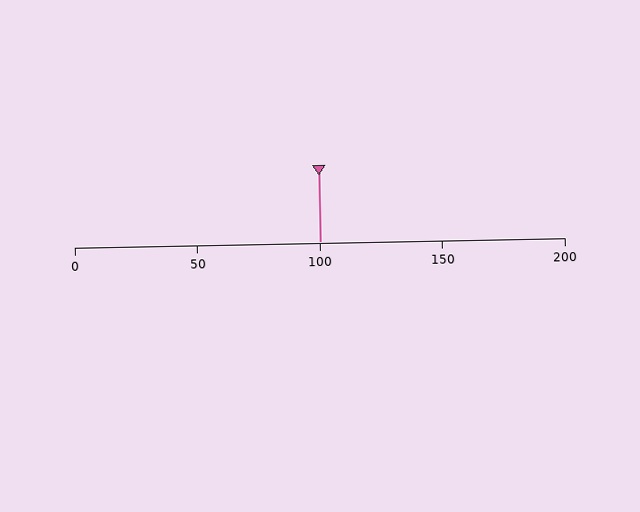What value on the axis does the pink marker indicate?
The marker indicates approximately 100.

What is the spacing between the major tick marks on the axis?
The major ticks are spaced 50 apart.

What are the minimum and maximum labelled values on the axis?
The axis runs from 0 to 200.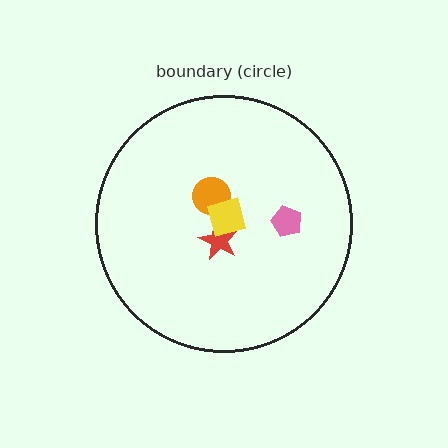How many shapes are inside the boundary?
4 inside, 0 outside.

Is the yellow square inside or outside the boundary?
Inside.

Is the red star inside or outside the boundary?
Inside.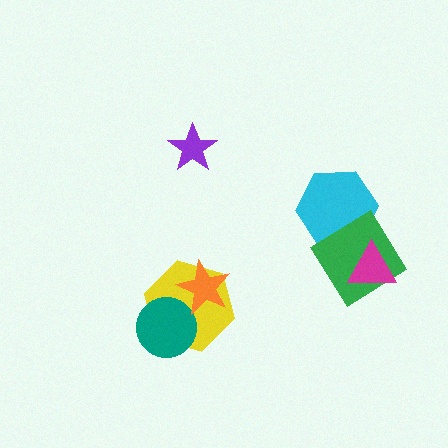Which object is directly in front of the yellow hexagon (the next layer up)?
The teal circle is directly in front of the yellow hexagon.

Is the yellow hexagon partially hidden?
Yes, it is partially covered by another shape.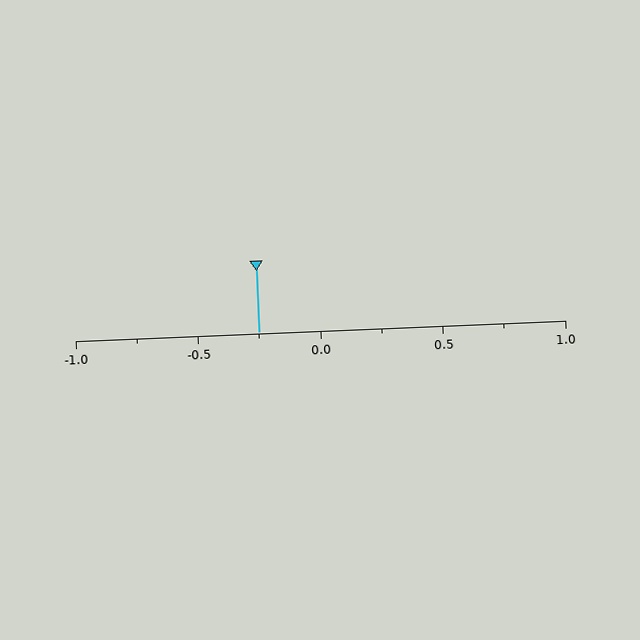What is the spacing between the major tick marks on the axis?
The major ticks are spaced 0.5 apart.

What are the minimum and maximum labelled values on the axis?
The axis runs from -1.0 to 1.0.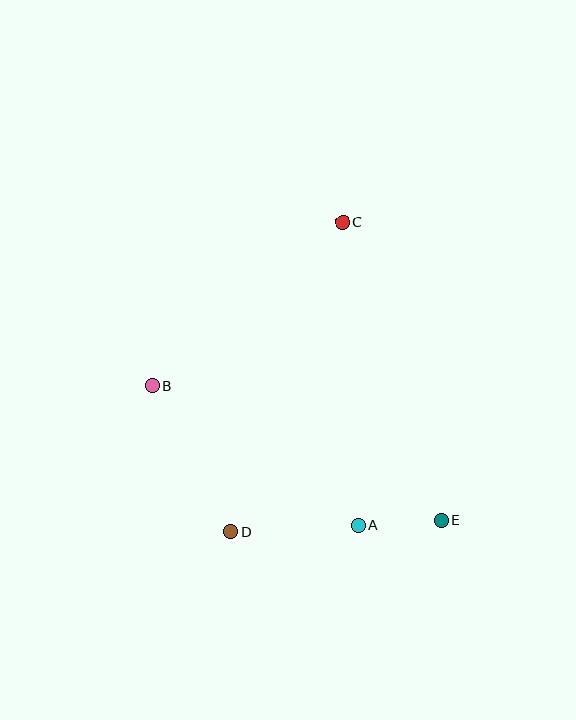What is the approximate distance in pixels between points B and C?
The distance between B and C is approximately 252 pixels.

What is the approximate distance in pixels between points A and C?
The distance between A and C is approximately 304 pixels.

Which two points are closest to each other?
Points A and E are closest to each other.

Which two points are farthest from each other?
Points C and D are farthest from each other.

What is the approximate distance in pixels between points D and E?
The distance between D and E is approximately 211 pixels.